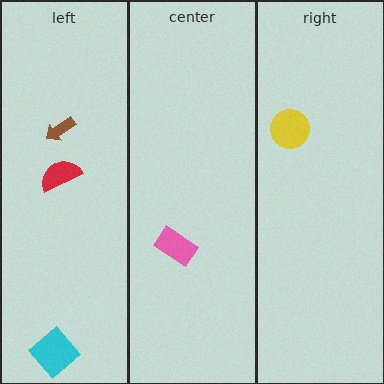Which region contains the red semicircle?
The left region.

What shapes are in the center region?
The pink rectangle.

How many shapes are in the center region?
1.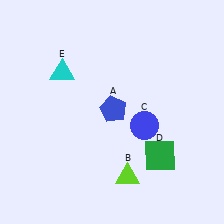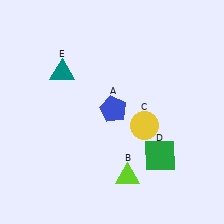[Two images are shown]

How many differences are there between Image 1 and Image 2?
There are 2 differences between the two images.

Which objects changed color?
C changed from blue to yellow. E changed from cyan to teal.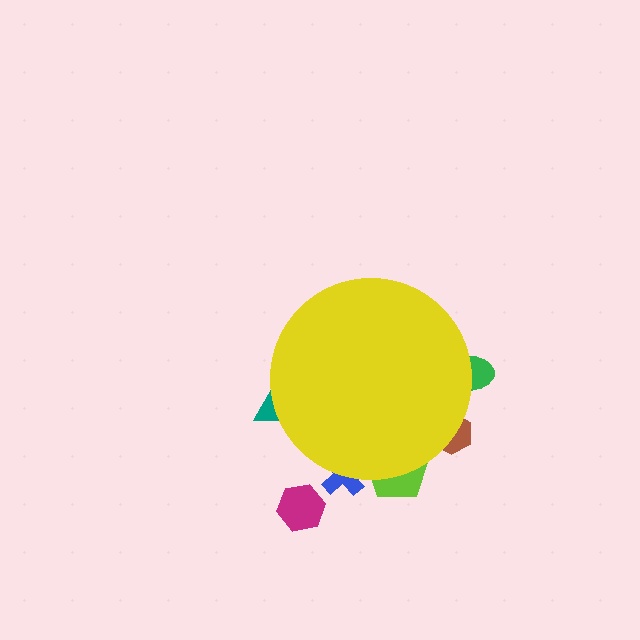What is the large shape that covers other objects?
A yellow circle.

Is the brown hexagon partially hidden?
Yes, the brown hexagon is partially hidden behind the yellow circle.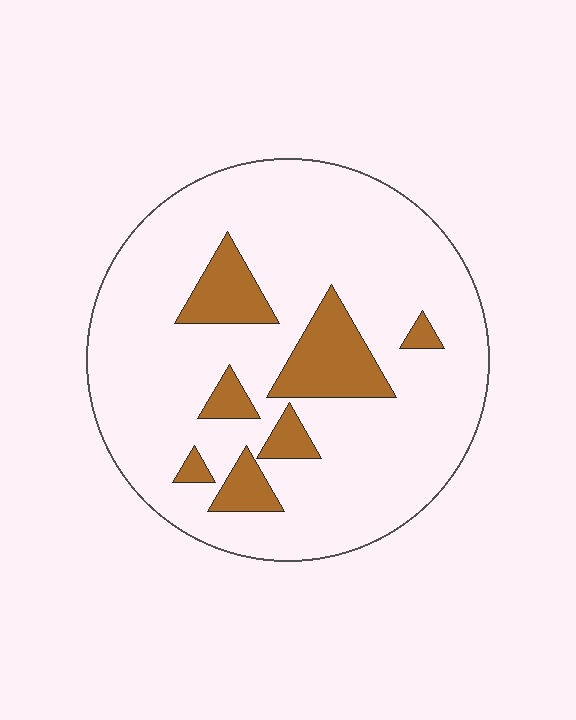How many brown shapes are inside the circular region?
7.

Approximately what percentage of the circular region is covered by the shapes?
Approximately 15%.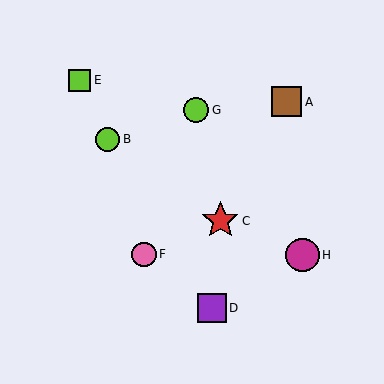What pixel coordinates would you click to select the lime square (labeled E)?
Click at (80, 80) to select the lime square E.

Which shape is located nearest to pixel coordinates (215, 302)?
The purple square (labeled D) at (212, 308) is nearest to that location.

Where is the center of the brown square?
The center of the brown square is at (287, 102).